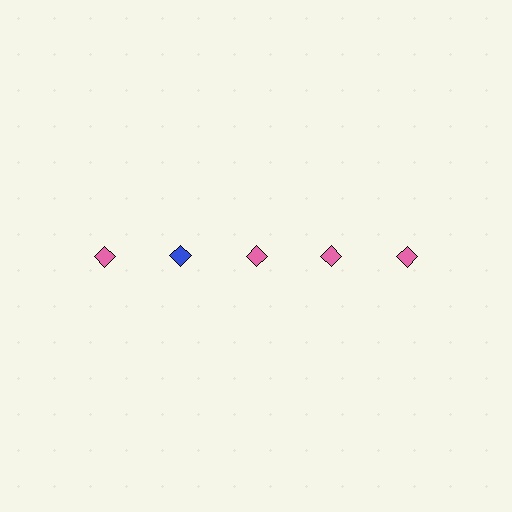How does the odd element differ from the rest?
It has a different color: blue instead of pink.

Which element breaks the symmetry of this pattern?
The blue diamond in the top row, second from left column breaks the symmetry. All other shapes are pink diamonds.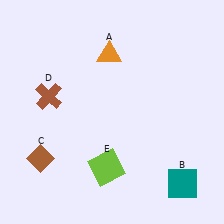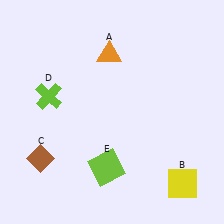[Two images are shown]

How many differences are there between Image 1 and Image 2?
There are 2 differences between the two images.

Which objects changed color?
B changed from teal to yellow. D changed from brown to lime.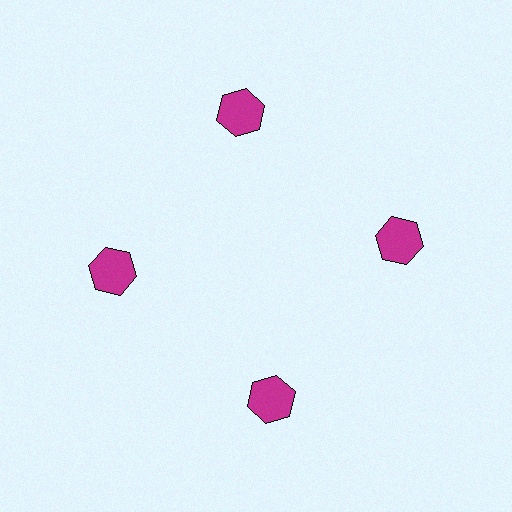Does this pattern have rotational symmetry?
Yes, this pattern has 4-fold rotational symmetry. It looks the same after rotating 90 degrees around the center.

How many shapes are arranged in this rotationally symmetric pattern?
There are 4 shapes, arranged in 4 groups of 1.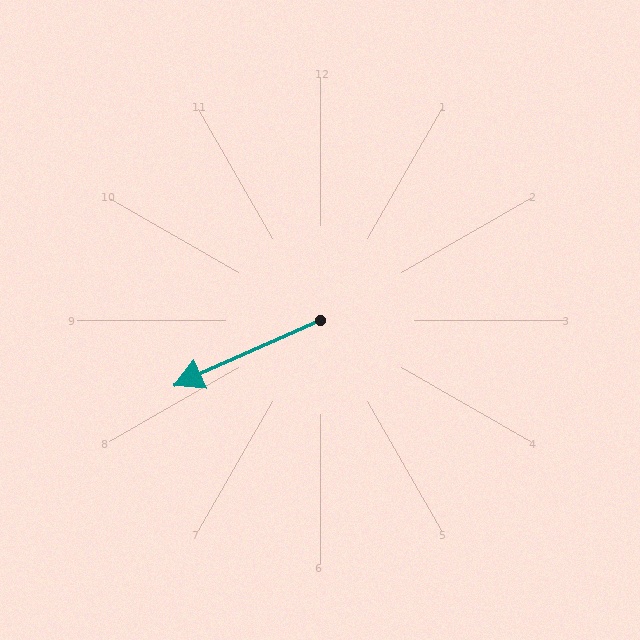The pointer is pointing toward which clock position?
Roughly 8 o'clock.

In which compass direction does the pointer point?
Southwest.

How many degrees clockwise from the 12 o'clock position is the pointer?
Approximately 246 degrees.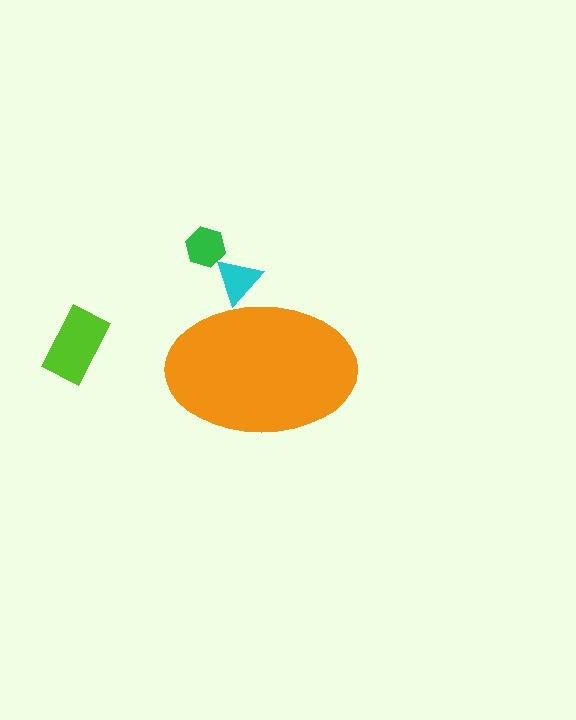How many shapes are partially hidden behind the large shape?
1 shape is partially hidden.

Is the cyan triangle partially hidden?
Yes, the cyan triangle is partially hidden behind the orange ellipse.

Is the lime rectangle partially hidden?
No, the lime rectangle is fully visible.